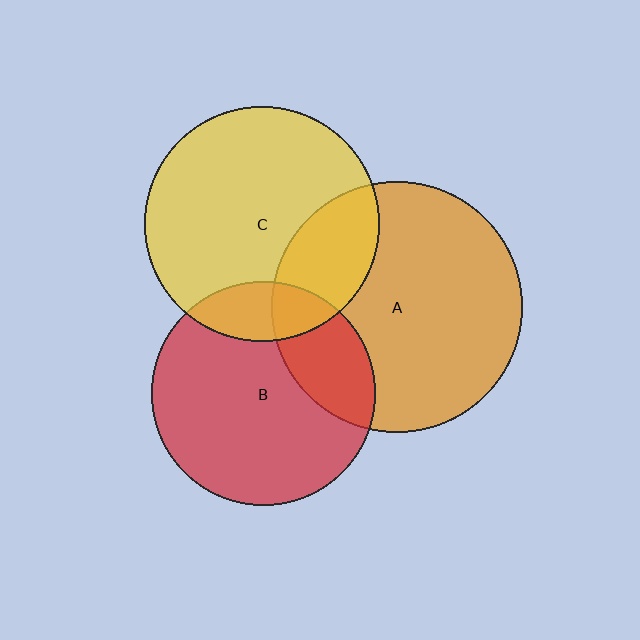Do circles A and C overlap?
Yes.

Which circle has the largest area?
Circle A (orange).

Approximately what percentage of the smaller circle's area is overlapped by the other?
Approximately 25%.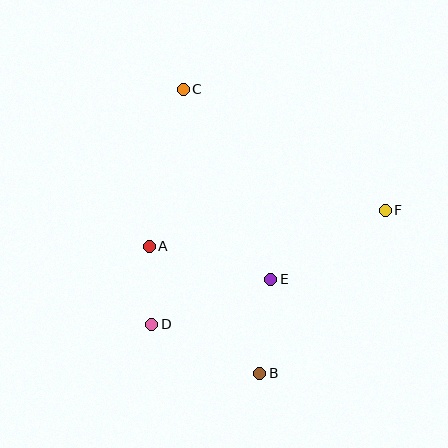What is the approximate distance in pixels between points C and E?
The distance between C and E is approximately 209 pixels.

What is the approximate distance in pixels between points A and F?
The distance between A and F is approximately 239 pixels.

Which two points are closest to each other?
Points A and D are closest to each other.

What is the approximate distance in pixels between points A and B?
The distance between A and B is approximately 168 pixels.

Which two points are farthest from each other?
Points B and C are farthest from each other.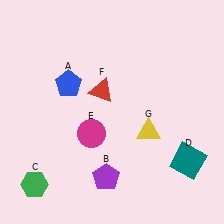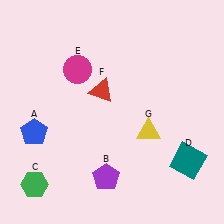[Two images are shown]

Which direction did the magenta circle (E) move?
The magenta circle (E) moved up.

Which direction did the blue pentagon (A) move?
The blue pentagon (A) moved down.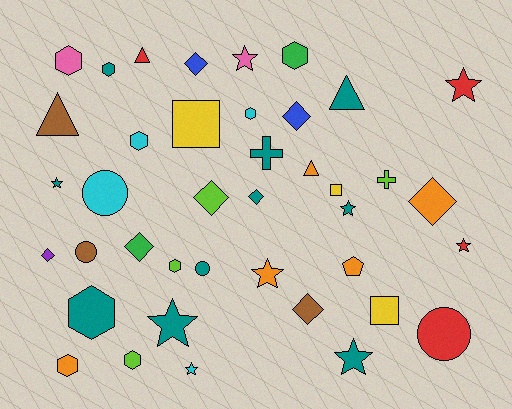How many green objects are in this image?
There are 2 green objects.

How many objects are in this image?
There are 40 objects.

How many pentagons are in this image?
There is 1 pentagon.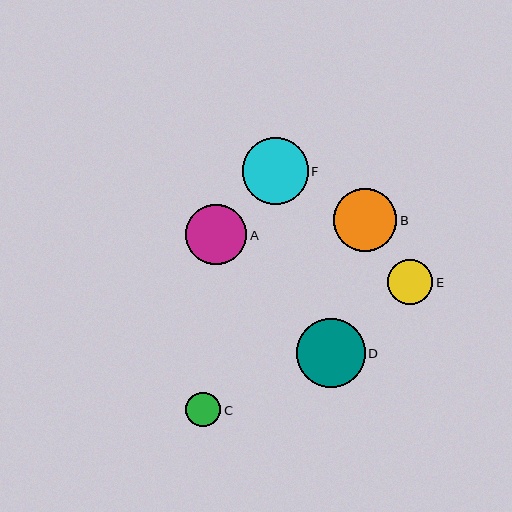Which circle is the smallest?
Circle C is the smallest with a size of approximately 35 pixels.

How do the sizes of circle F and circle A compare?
Circle F and circle A are approximately the same size.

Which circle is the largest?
Circle D is the largest with a size of approximately 69 pixels.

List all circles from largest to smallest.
From largest to smallest: D, F, B, A, E, C.